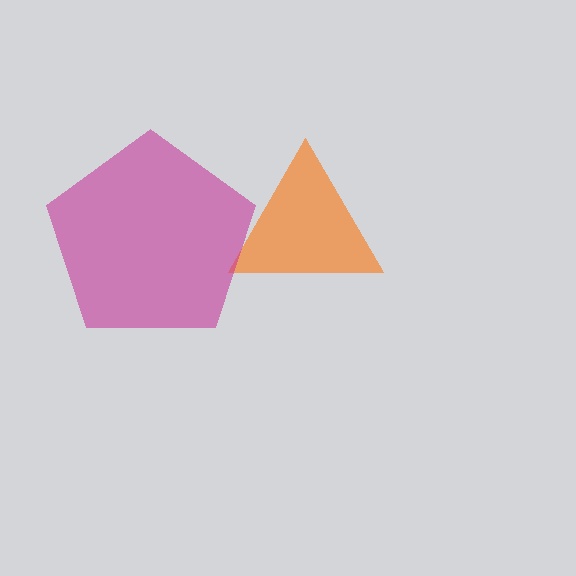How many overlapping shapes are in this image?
There are 2 overlapping shapes in the image.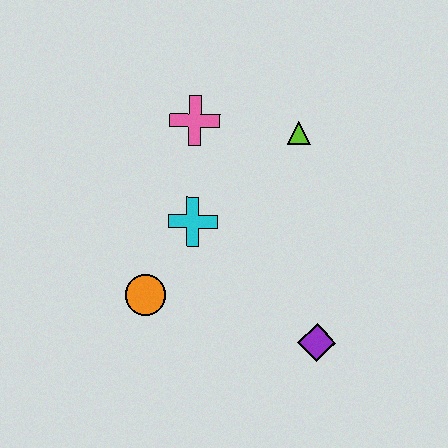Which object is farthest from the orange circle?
The lime triangle is farthest from the orange circle.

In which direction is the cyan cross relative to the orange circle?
The cyan cross is above the orange circle.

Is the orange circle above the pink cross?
No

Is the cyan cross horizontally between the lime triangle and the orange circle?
Yes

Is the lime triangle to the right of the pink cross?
Yes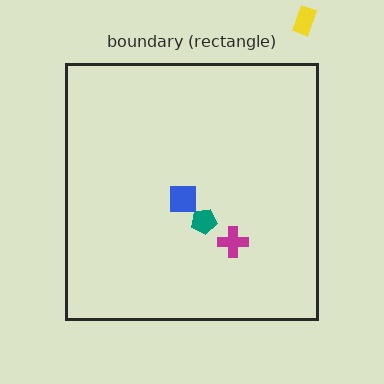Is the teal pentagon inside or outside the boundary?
Inside.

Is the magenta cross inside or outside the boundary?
Inside.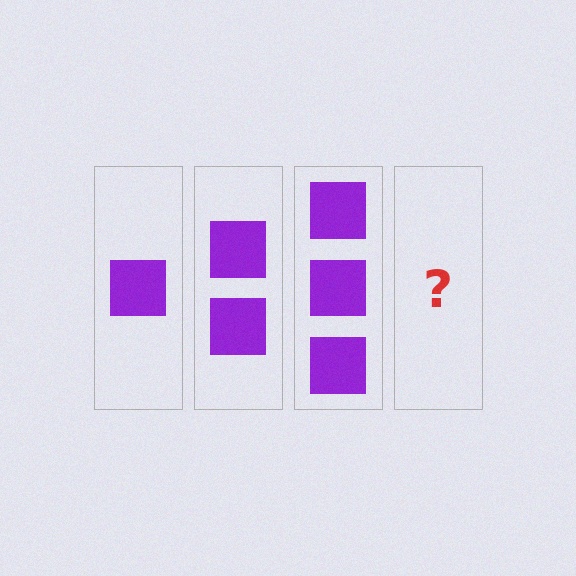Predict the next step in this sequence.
The next step is 4 squares.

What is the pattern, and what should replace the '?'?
The pattern is that each step adds one more square. The '?' should be 4 squares.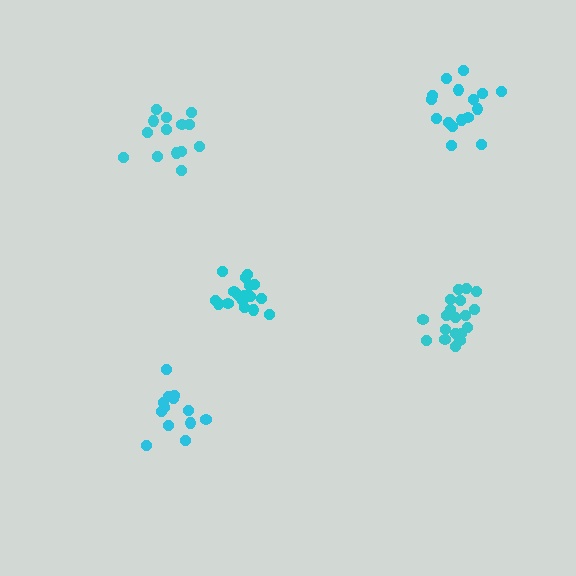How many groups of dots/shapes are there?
There are 5 groups.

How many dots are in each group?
Group 1: 16 dots, Group 2: 17 dots, Group 3: 13 dots, Group 4: 19 dots, Group 5: 14 dots (79 total).